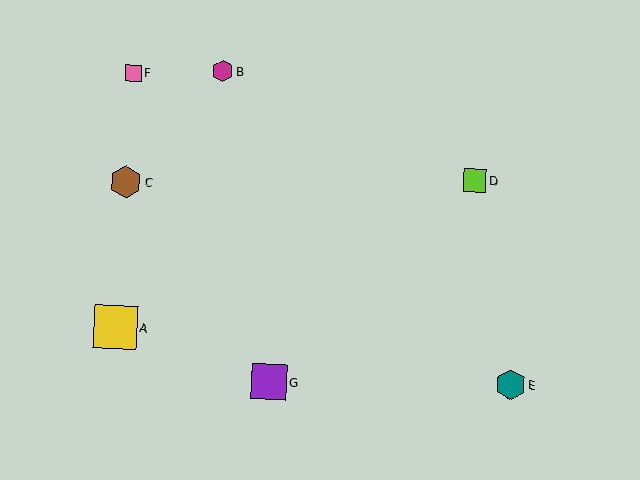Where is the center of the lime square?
The center of the lime square is at (475, 181).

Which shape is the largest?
The yellow square (labeled A) is the largest.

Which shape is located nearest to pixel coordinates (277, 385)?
The purple square (labeled G) at (269, 382) is nearest to that location.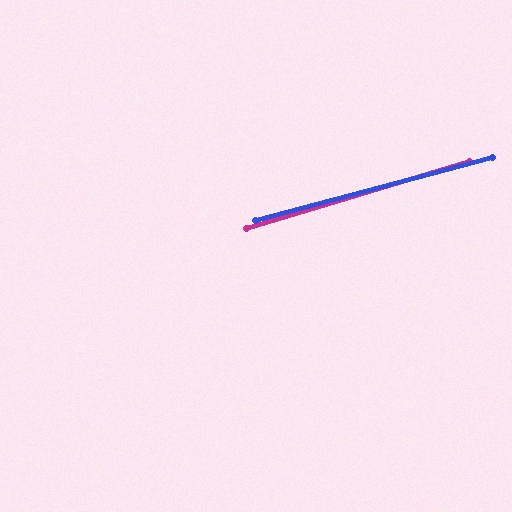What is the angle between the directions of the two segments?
Approximately 2 degrees.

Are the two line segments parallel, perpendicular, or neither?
Parallel — their directions differ by only 1.9°.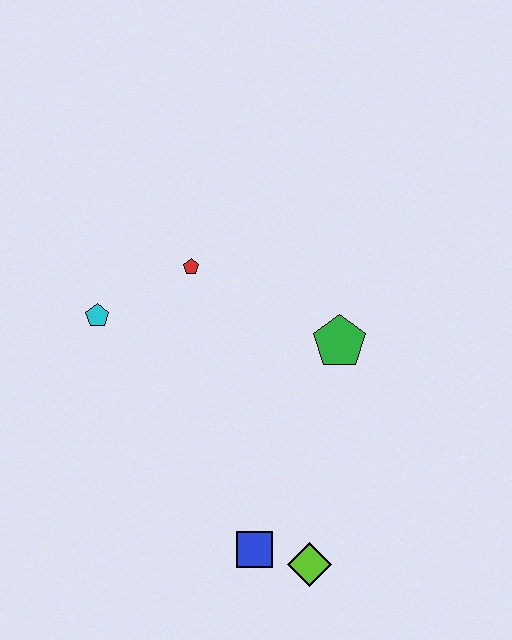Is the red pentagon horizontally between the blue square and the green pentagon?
No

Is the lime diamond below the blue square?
Yes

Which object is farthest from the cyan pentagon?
The lime diamond is farthest from the cyan pentagon.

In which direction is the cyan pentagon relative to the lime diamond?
The cyan pentagon is above the lime diamond.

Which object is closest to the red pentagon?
The cyan pentagon is closest to the red pentagon.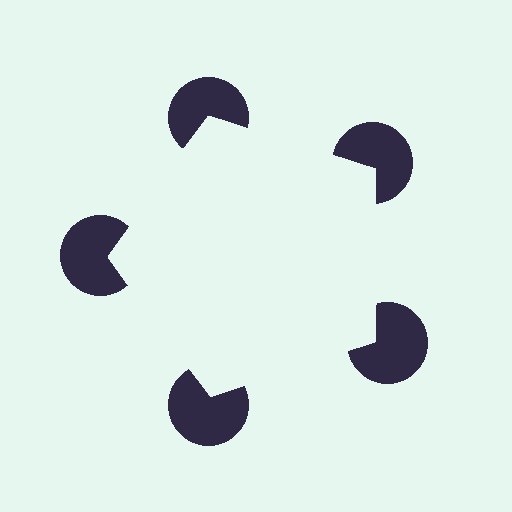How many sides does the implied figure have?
5 sides.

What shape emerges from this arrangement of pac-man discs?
An illusory pentagon — its edges are inferred from the aligned wedge cuts in the pac-man discs, not physically drawn.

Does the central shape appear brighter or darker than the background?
It typically appears slightly brighter than the background, even though no actual brightness change is drawn.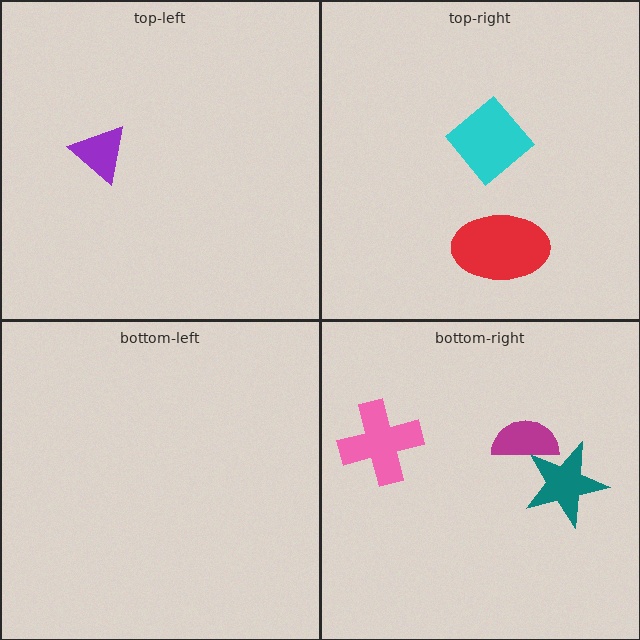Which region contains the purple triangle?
The top-left region.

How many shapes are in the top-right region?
2.